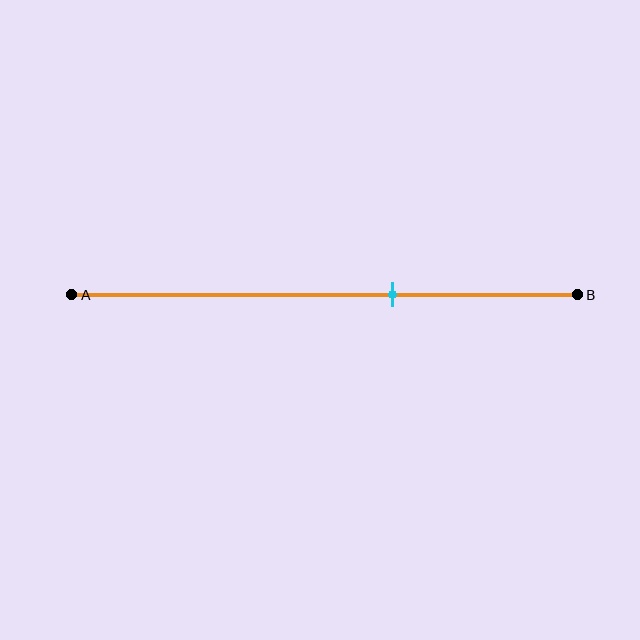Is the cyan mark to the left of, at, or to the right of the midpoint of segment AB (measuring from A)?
The cyan mark is to the right of the midpoint of segment AB.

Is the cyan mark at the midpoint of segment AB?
No, the mark is at about 65% from A, not at the 50% midpoint.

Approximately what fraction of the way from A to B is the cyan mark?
The cyan mark is approximately 65% of the way from A to B.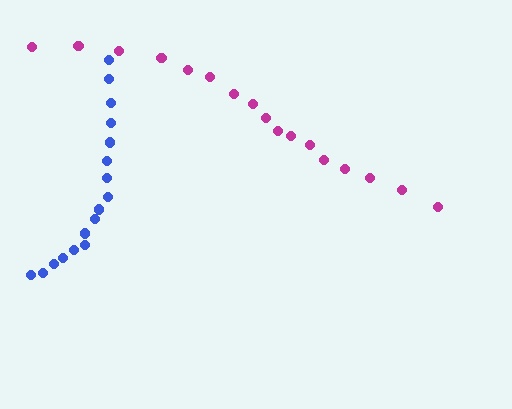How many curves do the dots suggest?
There are 2 distinct paths.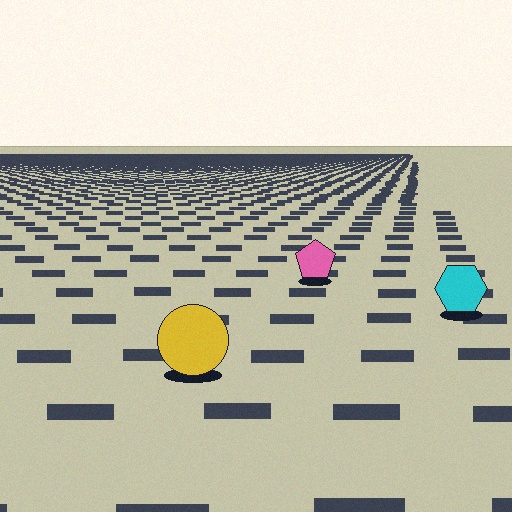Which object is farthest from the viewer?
The pink pentagon is farthest from the viewer. It appears smaller and the ground texture around it is denser.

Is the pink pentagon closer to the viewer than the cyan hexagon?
No. The cyan hexagon is closer — you can tell from the texture gradient: the ground texture is coarser near it.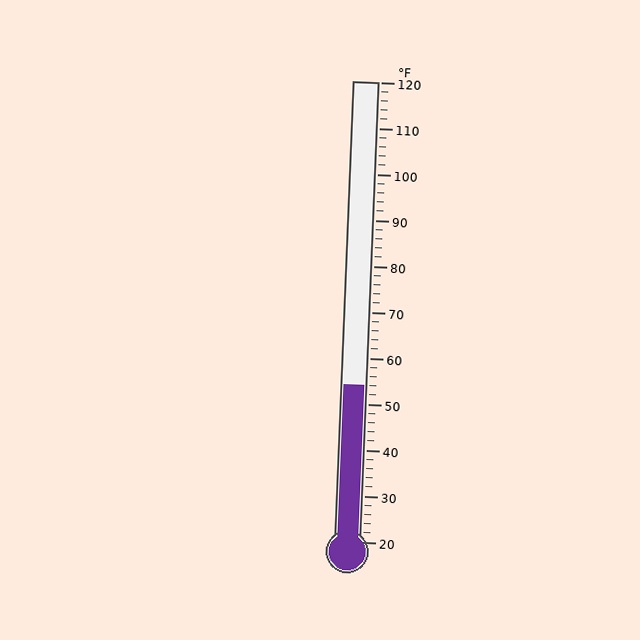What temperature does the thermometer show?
The thermometer shows approximately 54°F.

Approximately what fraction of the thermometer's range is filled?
The thermometer is filled to approximately 35% of its range.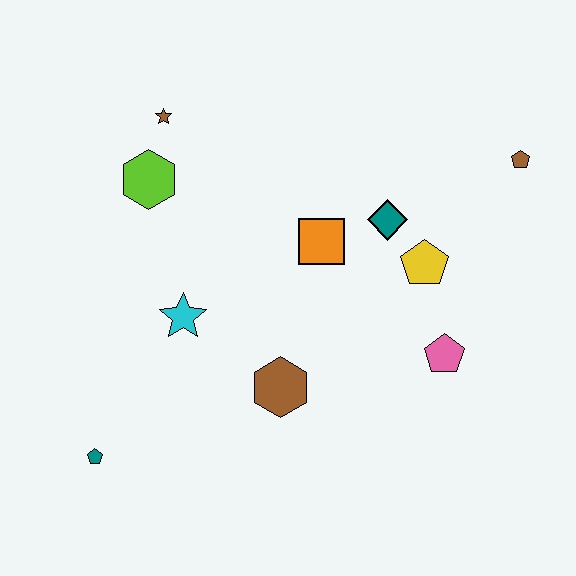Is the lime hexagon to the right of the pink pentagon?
No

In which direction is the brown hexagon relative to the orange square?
The brown hexagon is below the orange square.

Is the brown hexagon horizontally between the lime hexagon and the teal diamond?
Yes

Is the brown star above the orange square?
Yes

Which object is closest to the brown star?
The lime hexagon is closest to the brown star.